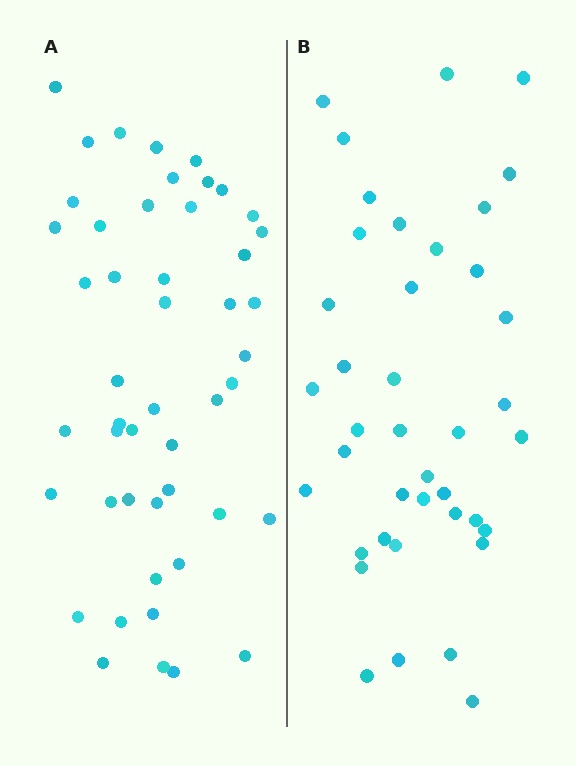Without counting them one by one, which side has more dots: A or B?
Region A (the left region) has more dots.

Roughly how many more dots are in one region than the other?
Region A has roughly 8 or so more dots than region B.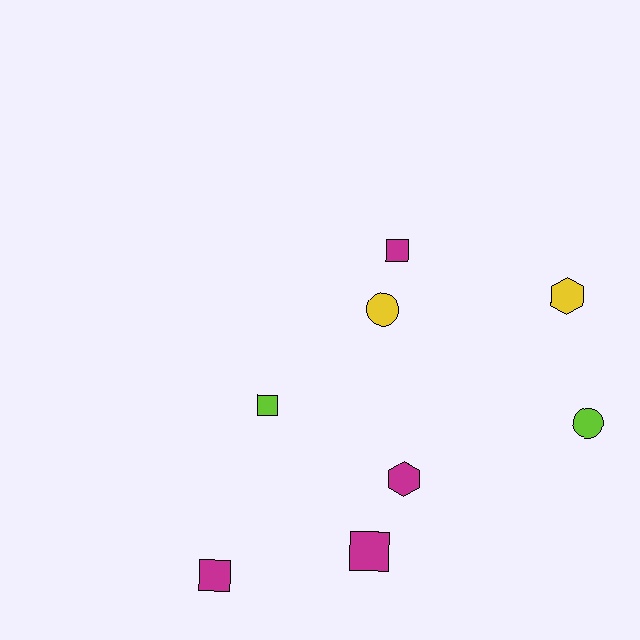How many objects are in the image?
There are 8 objects.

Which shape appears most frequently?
Square, with 4 objects.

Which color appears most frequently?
Magenta, with 4 objects.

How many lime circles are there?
There is 1 lime circle.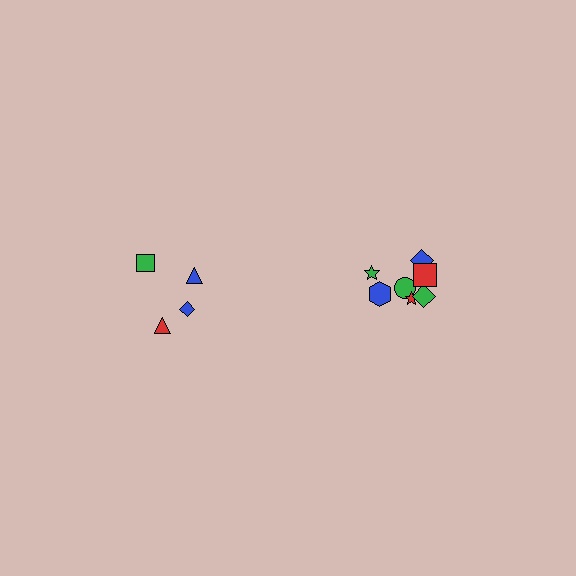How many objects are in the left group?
There are 4 objects.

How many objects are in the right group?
There are 7 objects.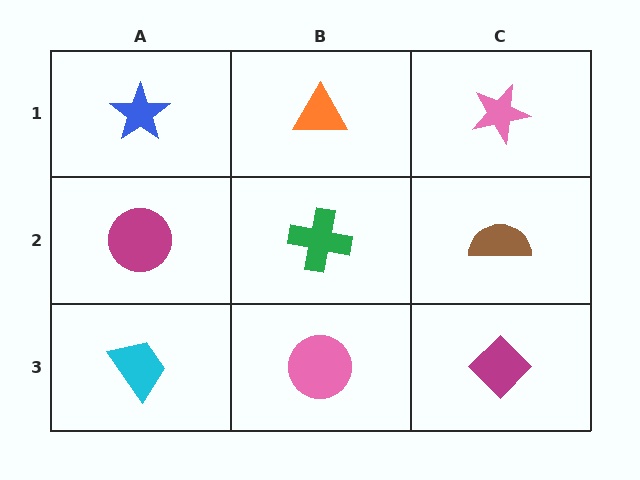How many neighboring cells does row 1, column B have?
3.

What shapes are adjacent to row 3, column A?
A magenta circle (row 2, column A), a pink circle (row 3, column B).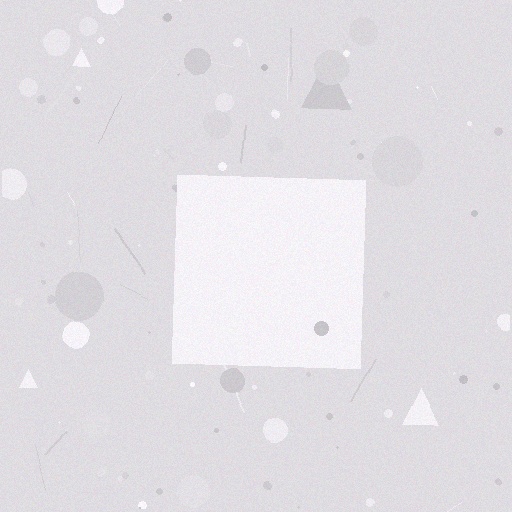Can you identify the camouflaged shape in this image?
The camouflaged shape is a square.